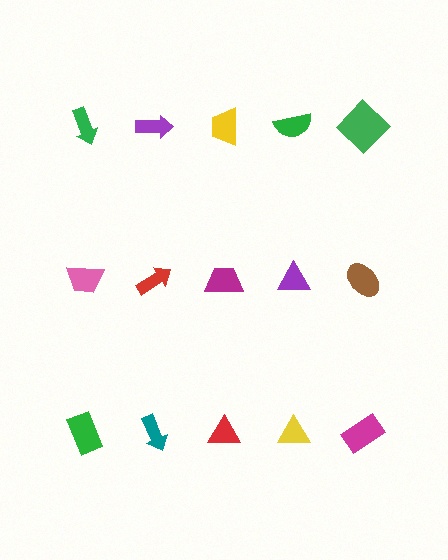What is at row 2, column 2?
A red arrow.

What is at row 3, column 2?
A teal arrow.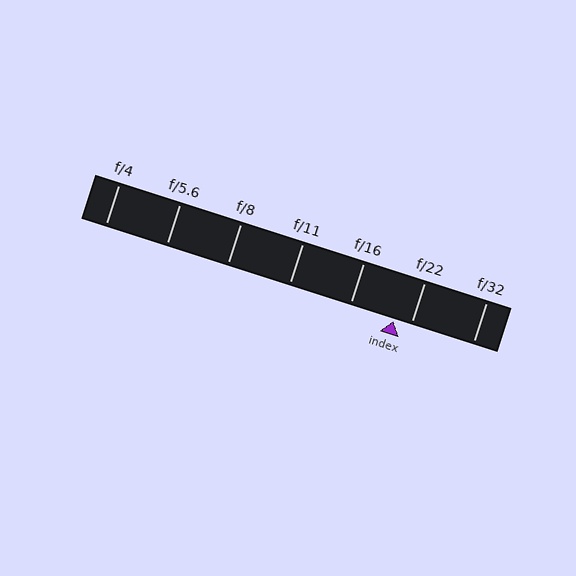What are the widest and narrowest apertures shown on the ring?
The widest aperture shown is f/4 and the narrowest is f/32.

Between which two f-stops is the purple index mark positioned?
The index mark is between f/16 and f/22.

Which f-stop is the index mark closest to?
The index mark is closest to f/22.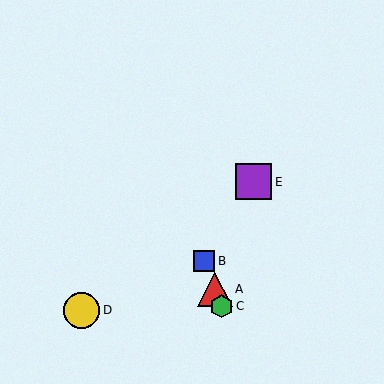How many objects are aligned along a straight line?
3 objects (A, B, C) are aligned along a straight line.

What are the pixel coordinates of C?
Object C is at (221, 306).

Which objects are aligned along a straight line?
Objects A, B, C are aligned along a straight line.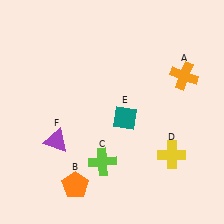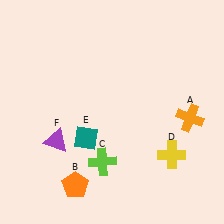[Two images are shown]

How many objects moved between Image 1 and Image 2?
2 objects moved between the two images.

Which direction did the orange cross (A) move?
The orange cross (A) moved down.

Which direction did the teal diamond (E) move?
The teal diamond (E) moved left.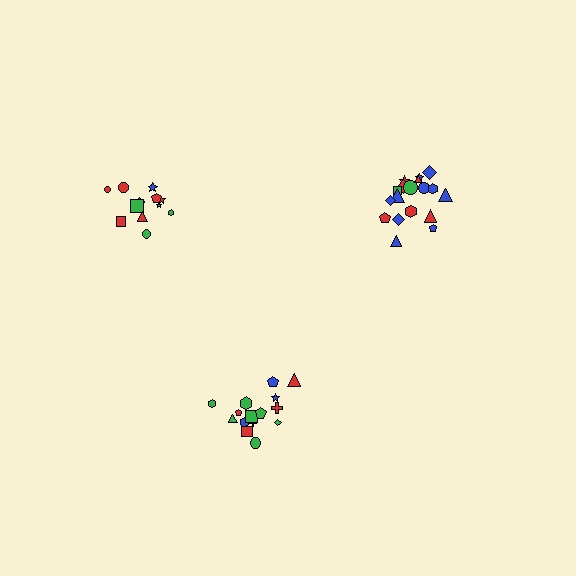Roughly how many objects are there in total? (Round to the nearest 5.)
Roughly 45 objects in total.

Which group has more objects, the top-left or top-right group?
The top-right group.